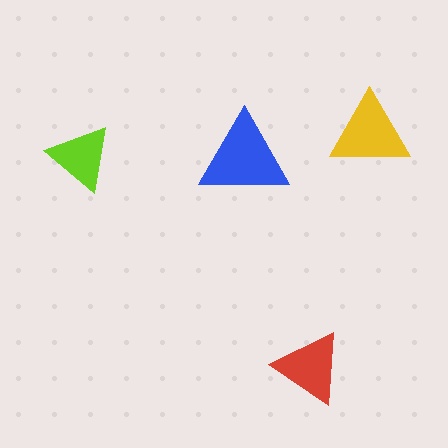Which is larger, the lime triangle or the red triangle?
The red one.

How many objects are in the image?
There are 4 objects in the image.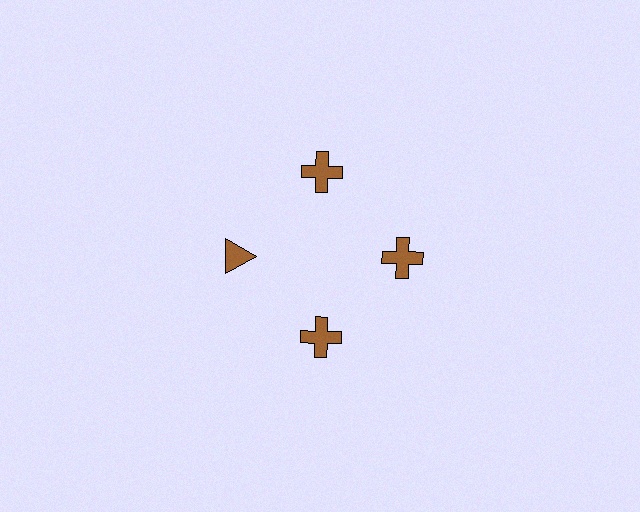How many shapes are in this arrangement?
There are 4 shapes arranged in a ring pattern.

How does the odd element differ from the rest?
It has a different shape: triangle instead of cross.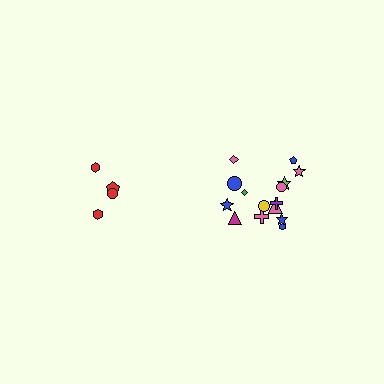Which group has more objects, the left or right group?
The right group.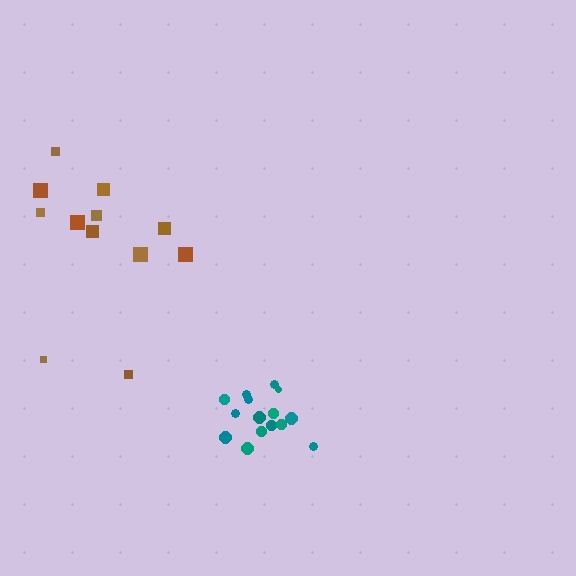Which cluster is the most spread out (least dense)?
Brown.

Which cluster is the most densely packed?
Teal.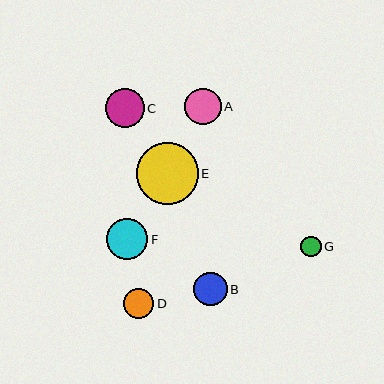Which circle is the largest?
Circle E is the largest with a size of approximately 62 pixels.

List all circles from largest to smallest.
From largest to smallest: E, F, C, A, B, D, G.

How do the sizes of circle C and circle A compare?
Circle C and circle A are approximately the same size.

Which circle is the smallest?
Circle G is the smallest with a size of approximately 20 pixels.